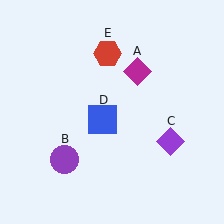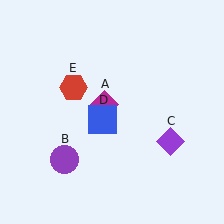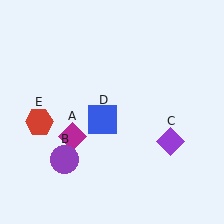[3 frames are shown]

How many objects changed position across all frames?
2 objects changed position: magenta diamond (object A), red hexagon (object E).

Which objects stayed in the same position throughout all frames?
Purple circle (object B) and purple diamond (object C) and blue square (object D) remained stationary.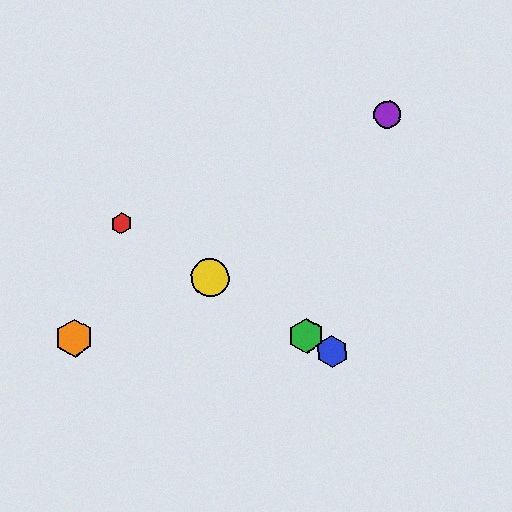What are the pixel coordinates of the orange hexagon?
The orange hexagon is at (75, 338).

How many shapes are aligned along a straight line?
4 shapes (the red hexagon, the blue hexagon, the green hexagon, the yellow circle) are aligned along a straight line.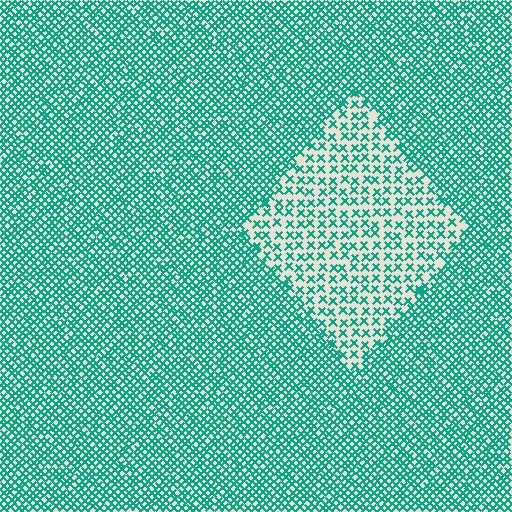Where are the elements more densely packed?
The elements are more densely packed outside the diamond boundary.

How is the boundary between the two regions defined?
The boundary is defined by a change in element density (approximately 2.2x ratio). All elements are the same color, size, and shape.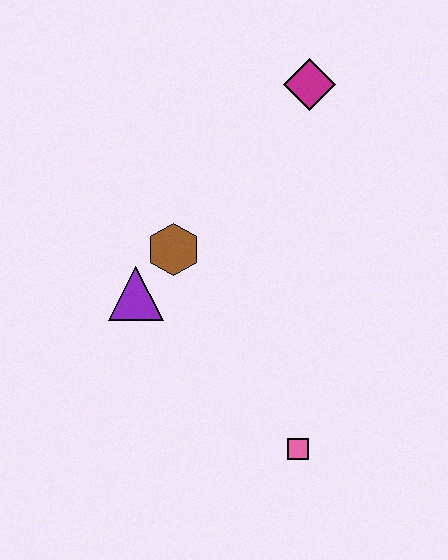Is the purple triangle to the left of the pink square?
Yes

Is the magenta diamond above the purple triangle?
Yes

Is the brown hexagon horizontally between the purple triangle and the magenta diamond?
Yes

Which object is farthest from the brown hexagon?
The pink square is farthest from the brown hexagon.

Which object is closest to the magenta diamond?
The brown hexagon is closest to the magenta diamond.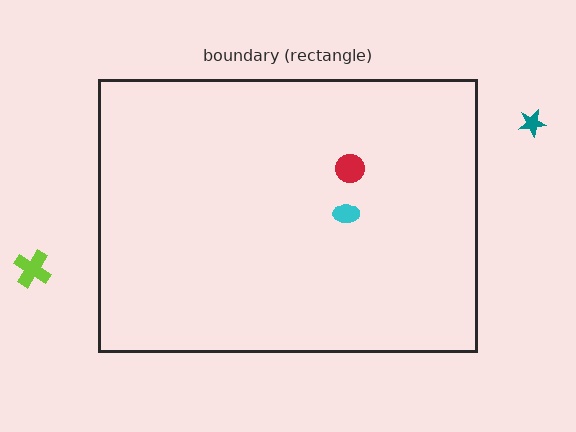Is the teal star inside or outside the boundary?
Outside.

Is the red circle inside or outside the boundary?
Inside.